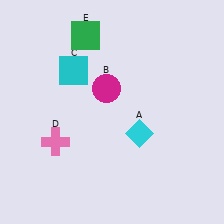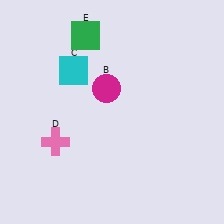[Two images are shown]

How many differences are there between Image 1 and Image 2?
There is 1 difference between the two images.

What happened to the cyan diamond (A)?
The cyan diamond (A) was removed in Image 2. It was in the bottom-right area of Image 1.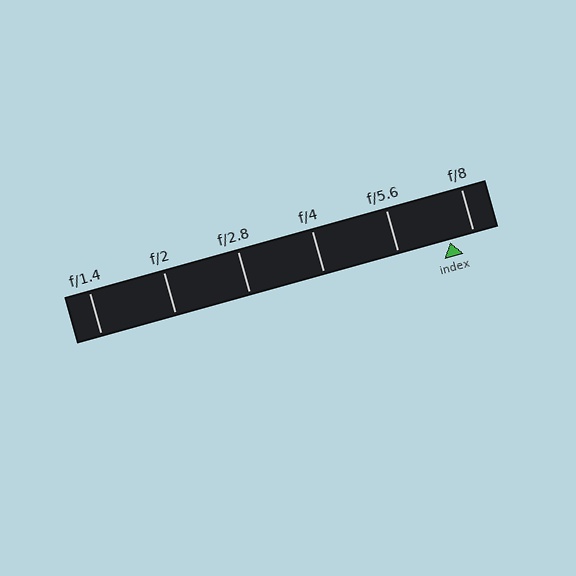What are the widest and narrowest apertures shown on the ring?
The widest aperture shown is f/1.4 and the narrowest is f/8.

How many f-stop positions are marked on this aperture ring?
There are 6 f-stop positions marked.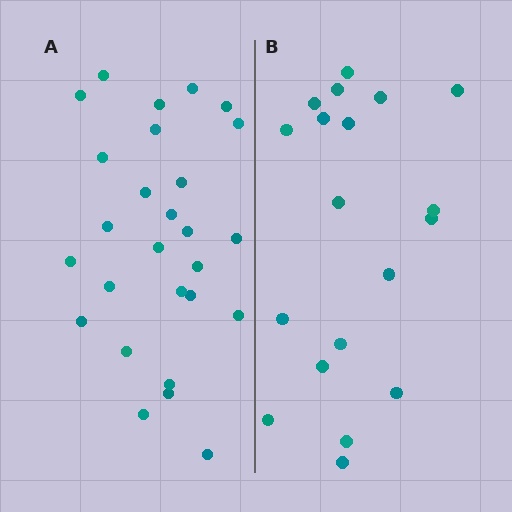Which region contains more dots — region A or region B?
Region A (the left region) has more dots.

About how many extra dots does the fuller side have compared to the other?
Region A has roughly 8 or so more dots than region B.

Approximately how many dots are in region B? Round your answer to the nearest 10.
About 20 dots. (The exact count is 19, which rounds to 20.)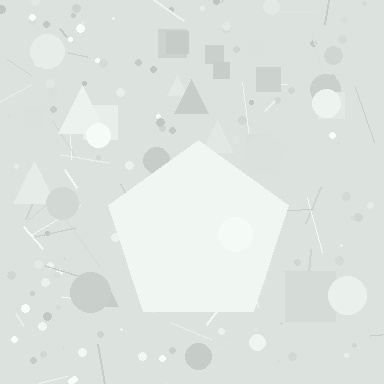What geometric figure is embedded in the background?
A pentagon is embedded in the background.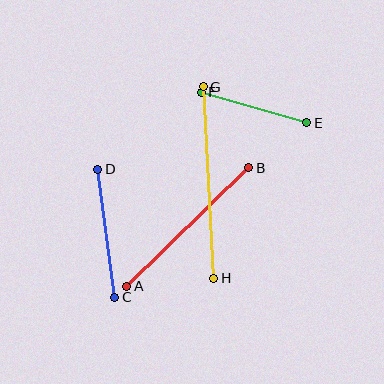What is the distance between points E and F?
The distance is approximately 109 pixels.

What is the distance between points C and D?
The distance is approximately 129 pixels.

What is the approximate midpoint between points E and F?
The midpoint is at approximately (254, 107) pixels.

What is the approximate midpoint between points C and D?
The midpoint is at approximately (106, 233) pixels.